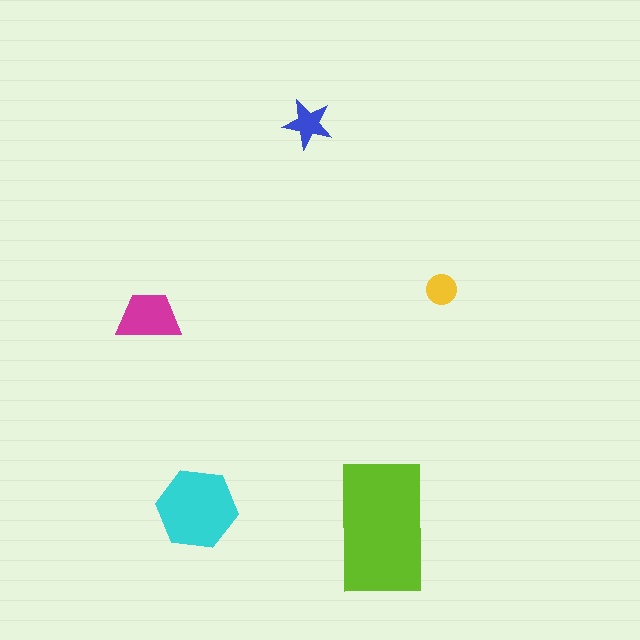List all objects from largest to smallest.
The lime rectangle, the cyan hexagon, the magenta trapezoid, the blue star, the yellow circle.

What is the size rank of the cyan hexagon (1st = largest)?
2nd.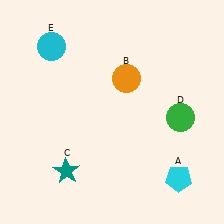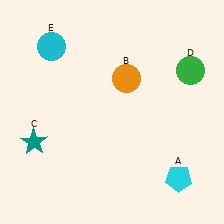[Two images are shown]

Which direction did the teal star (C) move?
The teal star (C) moved left.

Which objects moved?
The objects that moved are: the teal star (C), the green circle (D).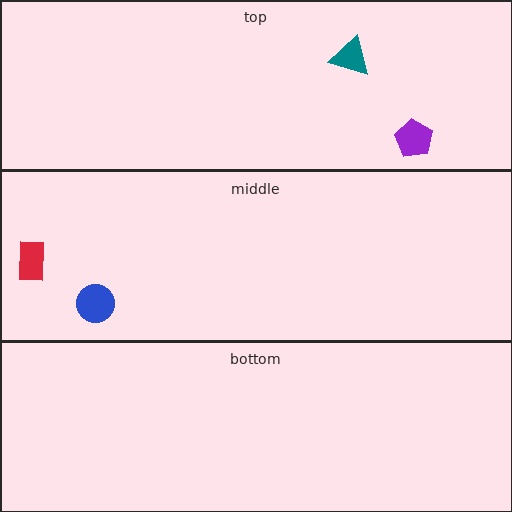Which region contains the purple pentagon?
The top region.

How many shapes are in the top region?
2.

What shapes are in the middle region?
The blue circle, the red rectangle.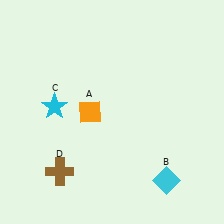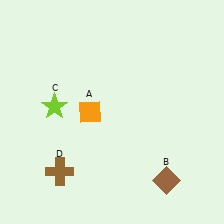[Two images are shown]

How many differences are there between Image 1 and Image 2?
There are 2 differences between the two images.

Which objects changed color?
B changed from cyan to brown. C changed from cyan to lime.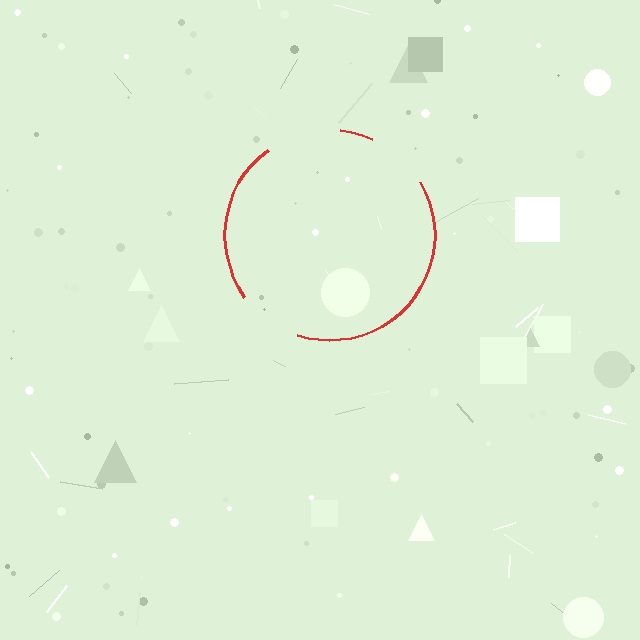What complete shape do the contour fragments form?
The contour fragments form a circle.